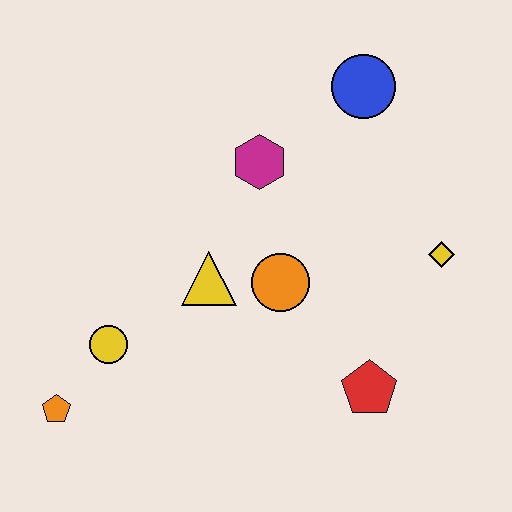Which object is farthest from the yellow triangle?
The blue circle is farthest from the yellow triangle.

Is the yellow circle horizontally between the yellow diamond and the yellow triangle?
No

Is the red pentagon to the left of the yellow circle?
No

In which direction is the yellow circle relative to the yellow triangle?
The yellow circle is to the left of the yellow triangle.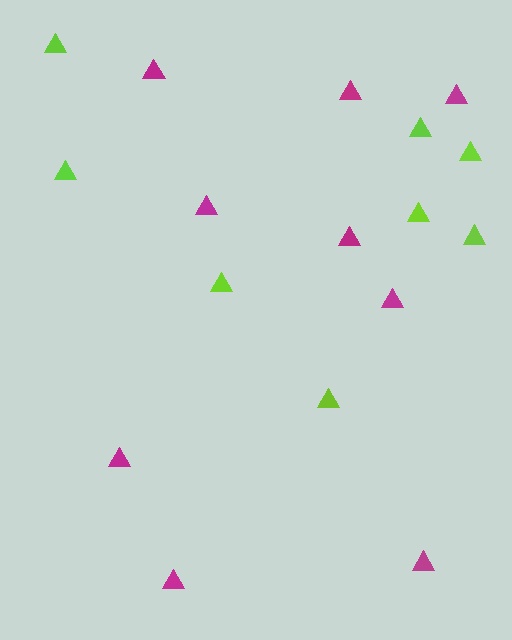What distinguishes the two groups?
There are 2 groups: one group of magenta triangles (9) and one group of lime triangles (8).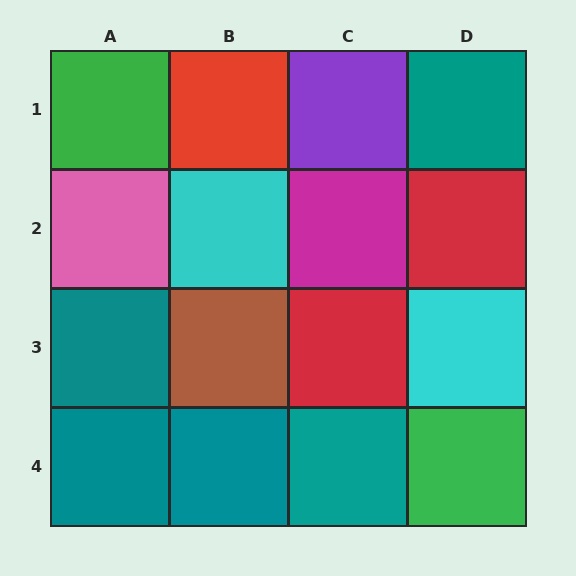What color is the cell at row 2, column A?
Pink.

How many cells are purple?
1 cell is purple.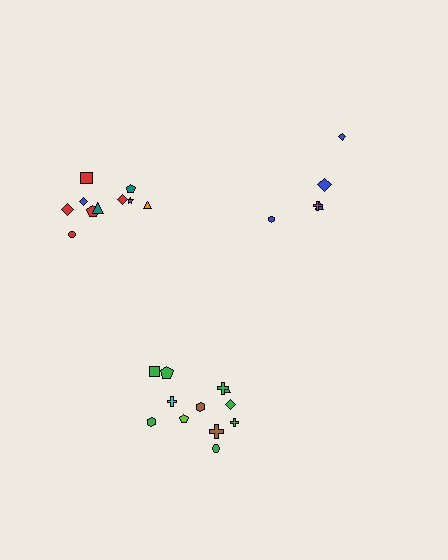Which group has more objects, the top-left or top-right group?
The top-left group.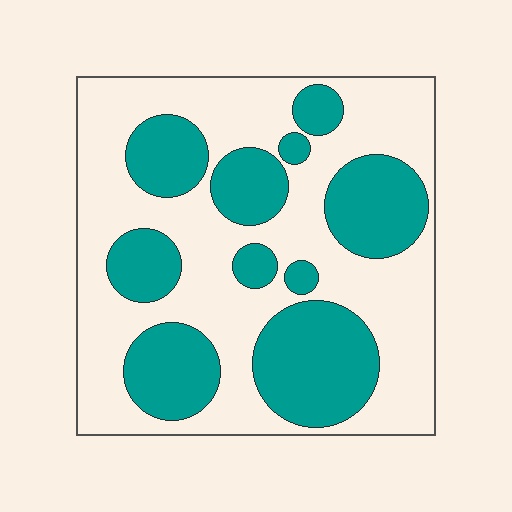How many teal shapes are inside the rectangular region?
10.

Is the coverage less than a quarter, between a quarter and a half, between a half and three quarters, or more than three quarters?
Between a quarter and a half.